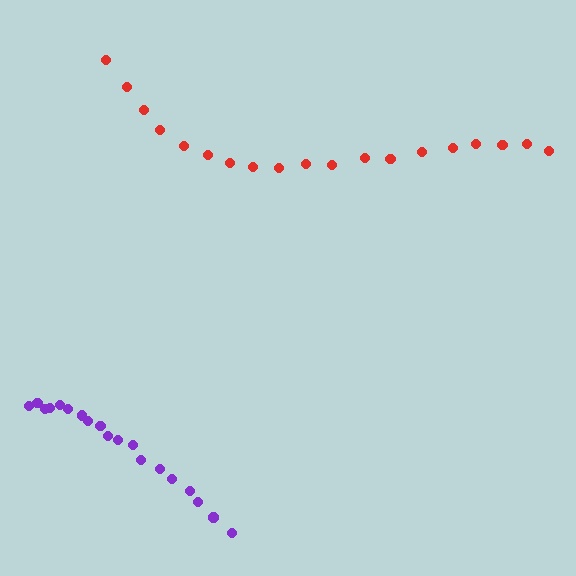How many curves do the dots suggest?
There are 2 distinct paths.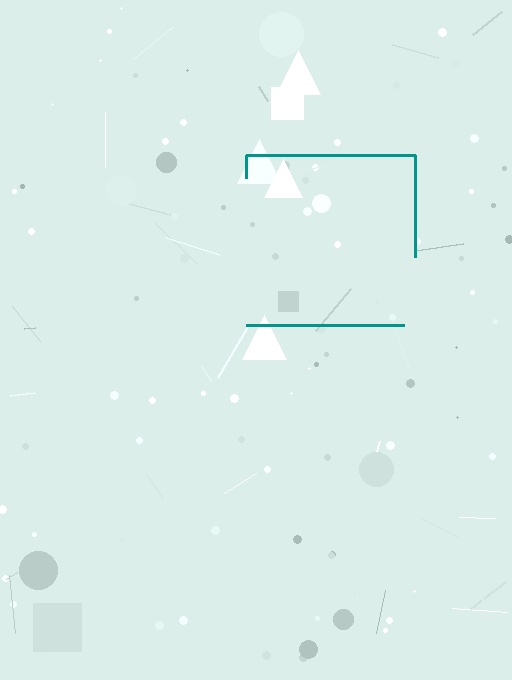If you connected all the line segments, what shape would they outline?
They would outline a square.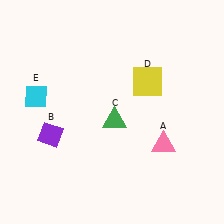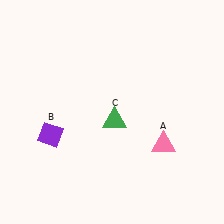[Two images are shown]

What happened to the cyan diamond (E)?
The cyan diamond (E) was removed in Image 2. It was in the top-left area of Image 1.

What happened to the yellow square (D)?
The yellow square (D) was removed in Image 2. It was in the top-right area of Image 1.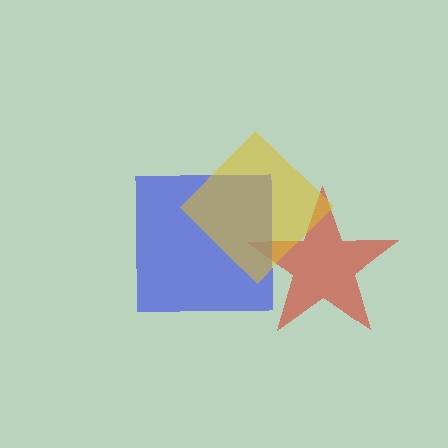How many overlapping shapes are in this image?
There are 3 overlapping shapes in the image.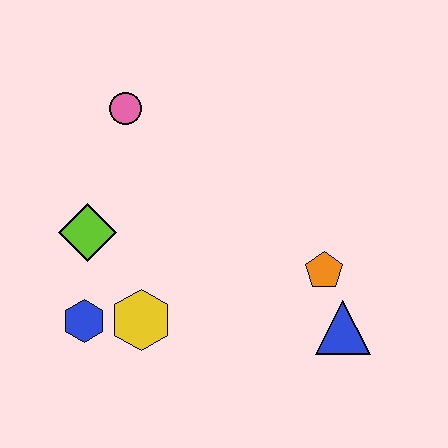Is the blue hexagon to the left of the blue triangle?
Yes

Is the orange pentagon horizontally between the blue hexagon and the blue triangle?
Yes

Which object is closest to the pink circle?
The lime diamond is closest to the pink circle.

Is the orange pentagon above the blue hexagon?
Yes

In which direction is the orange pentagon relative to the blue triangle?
The orange pentagon is above the blue triangle.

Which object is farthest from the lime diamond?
The blue triangle is farthest from the lime diamond.